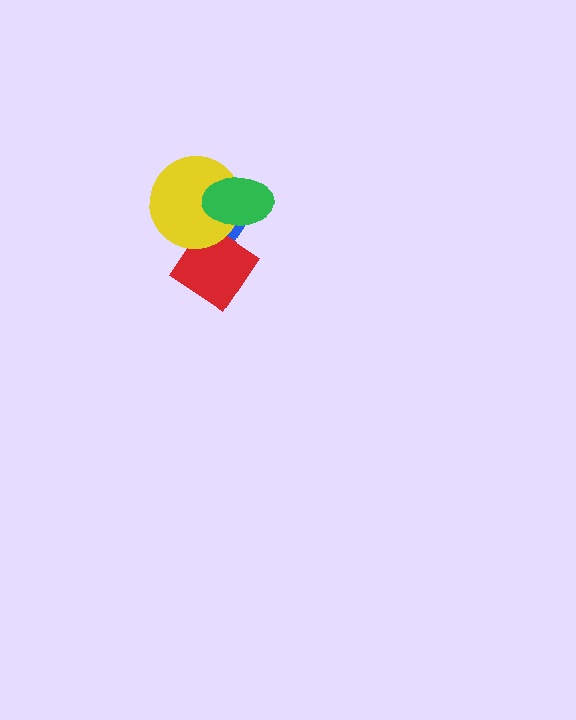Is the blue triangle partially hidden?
Yes, it is partially covered by another shape.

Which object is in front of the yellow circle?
The green ellipse is in front of the yellow circle.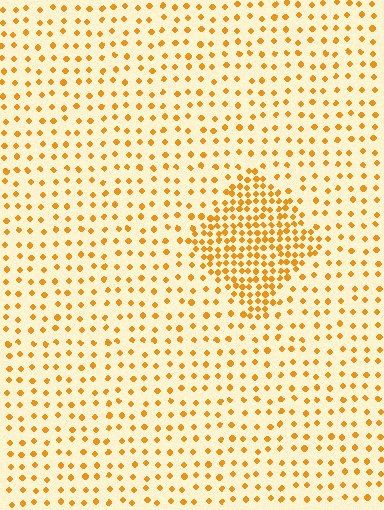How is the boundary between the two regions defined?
The boundary is defined by a change in element density (approximately 2.6x ratio). All elements are the same color, size, and shape.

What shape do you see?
I see a diamond.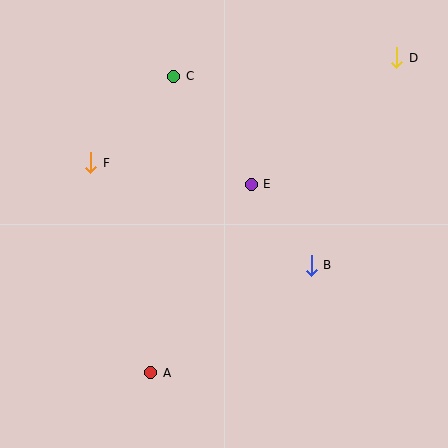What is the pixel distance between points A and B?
The distance between A and B is 193 pixels.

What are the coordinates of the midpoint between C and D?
The midpoint between C and D is at (285, 67).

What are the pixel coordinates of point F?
Point F is at (91, 163).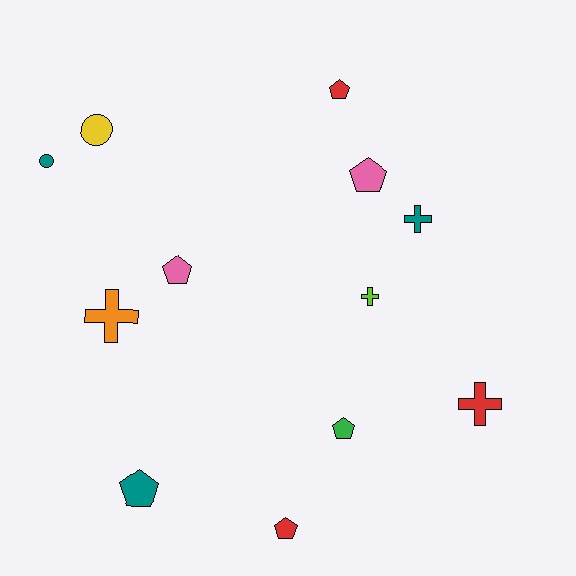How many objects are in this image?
There are 12 objects.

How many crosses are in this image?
There are 4 crosses.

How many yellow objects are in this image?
There is 1 yellow object.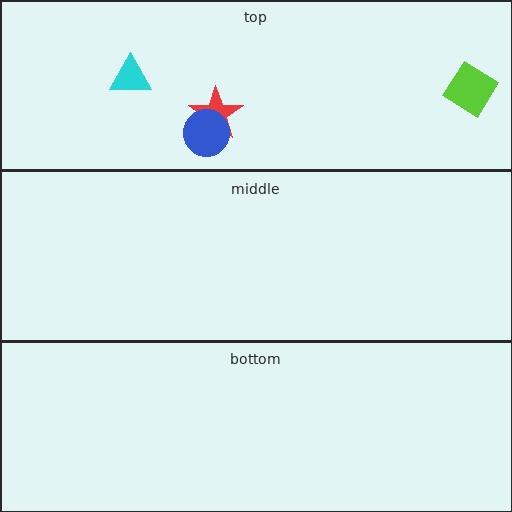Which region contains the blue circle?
The top region.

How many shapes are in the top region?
4.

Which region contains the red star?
The top region.